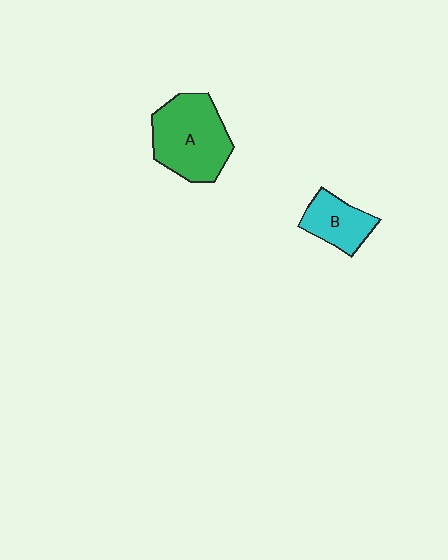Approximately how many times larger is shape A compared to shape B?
Approximately 1.8 times.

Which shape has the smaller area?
Shape B (cyan).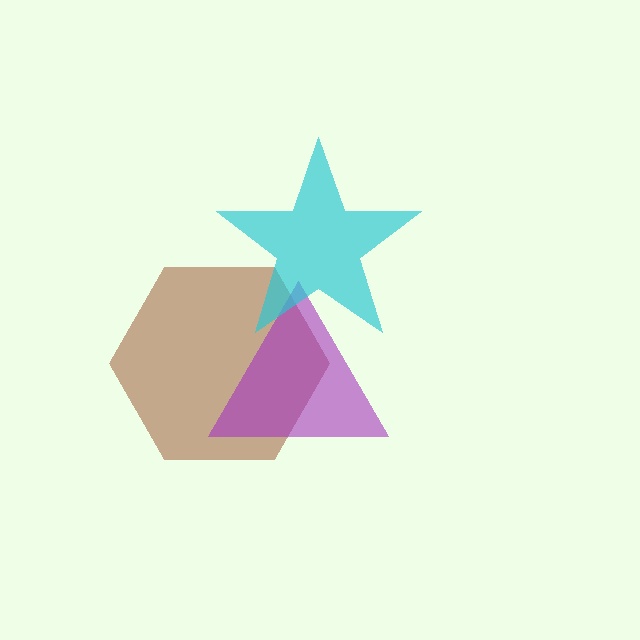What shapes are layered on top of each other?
The layered shapes are: a brown hexagon, a purple triangle, a cyan star.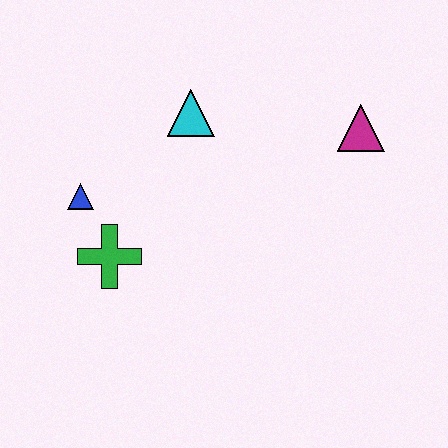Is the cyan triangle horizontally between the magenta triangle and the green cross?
Yes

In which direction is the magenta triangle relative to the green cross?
The magenta triangle is to the right of the green cross.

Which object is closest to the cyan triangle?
The blue triangle is closest to the cyan triangle.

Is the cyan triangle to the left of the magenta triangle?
Yes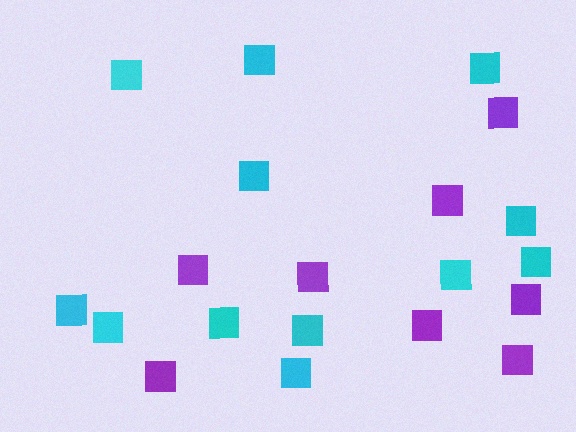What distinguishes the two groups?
There are 2 groups: one group of cyan squares (12) and one group of purple squares (8).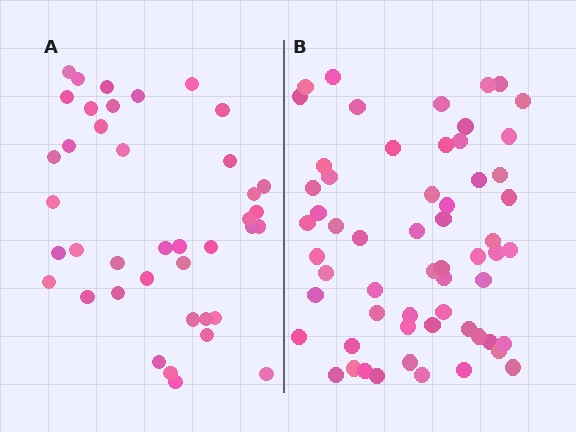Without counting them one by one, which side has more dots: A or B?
Region B (the right region) has more dots.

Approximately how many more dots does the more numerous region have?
Region B has approximately 20 more dots than region A.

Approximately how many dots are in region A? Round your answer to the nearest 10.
About 40 dots.